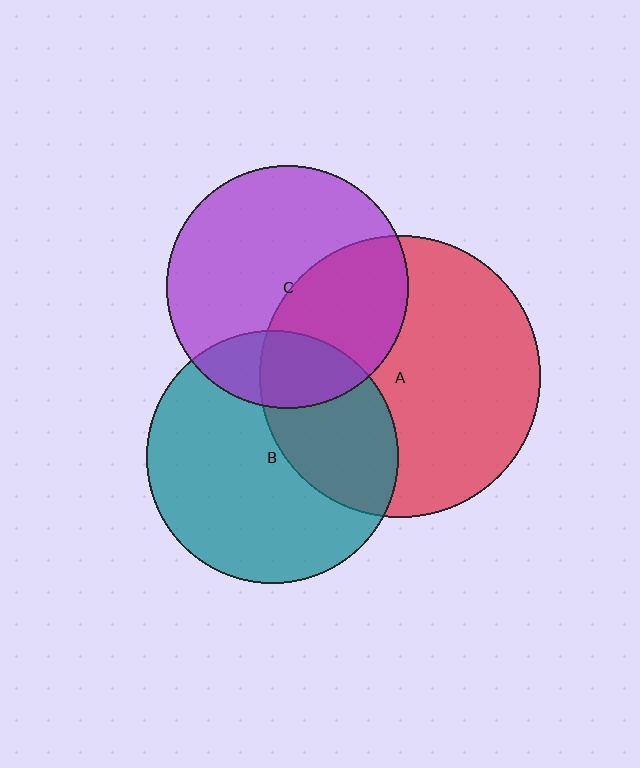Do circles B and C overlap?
Yes.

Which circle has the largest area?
Circle A (red).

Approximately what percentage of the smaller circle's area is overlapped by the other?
Approximately 20%.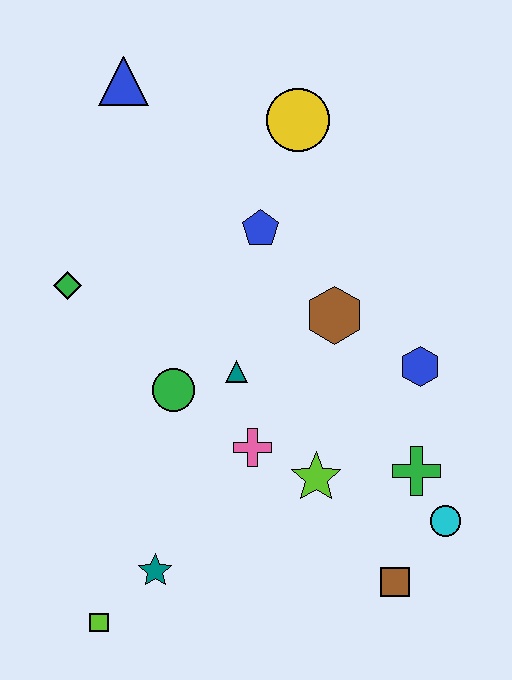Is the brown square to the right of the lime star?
Yes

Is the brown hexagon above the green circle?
Yes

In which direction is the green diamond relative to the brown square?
The green diamond is to the left of the brown square.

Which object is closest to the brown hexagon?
The blue hexagon is closest to the brown hexagon.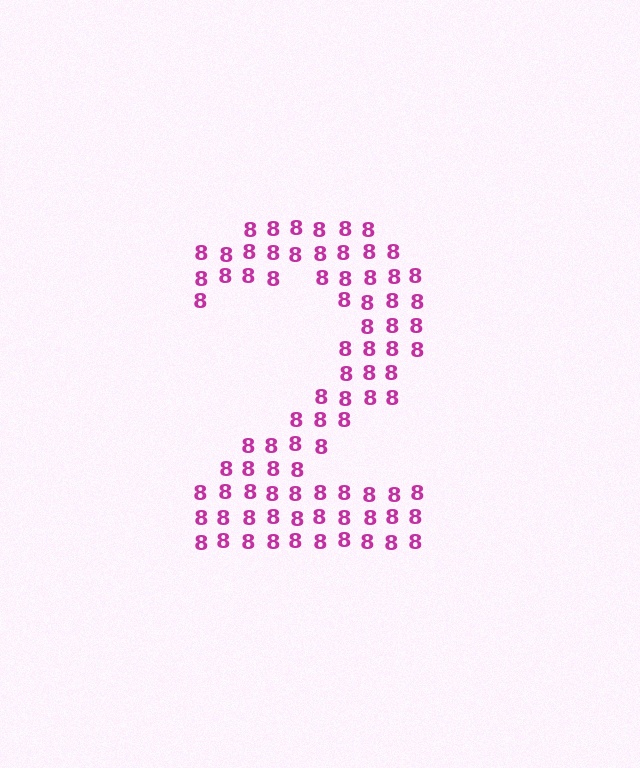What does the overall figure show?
The overall figure shows the digit 2.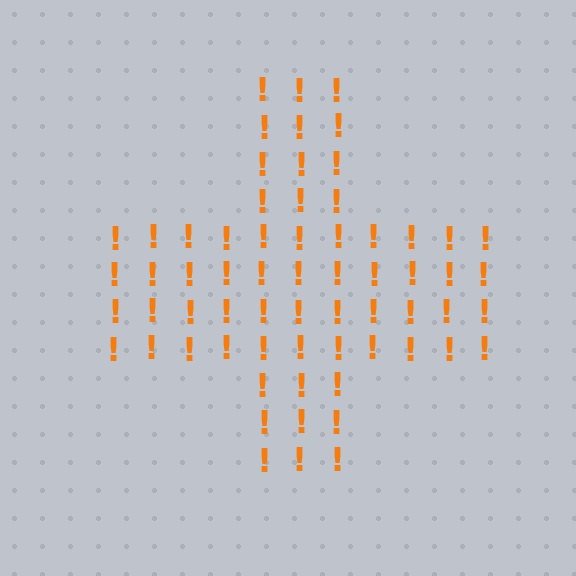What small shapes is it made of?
It is made of small exclamation marks.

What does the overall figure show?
The overall figure shows a cross.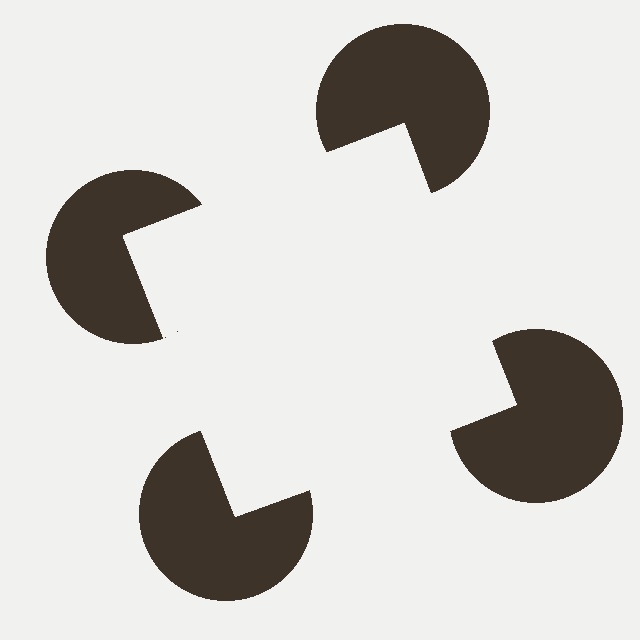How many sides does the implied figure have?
4 sides.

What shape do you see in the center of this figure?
An illusory square — its edges are inferred from the aligned wedge cuts in the pac-man discs, not physically drawn.